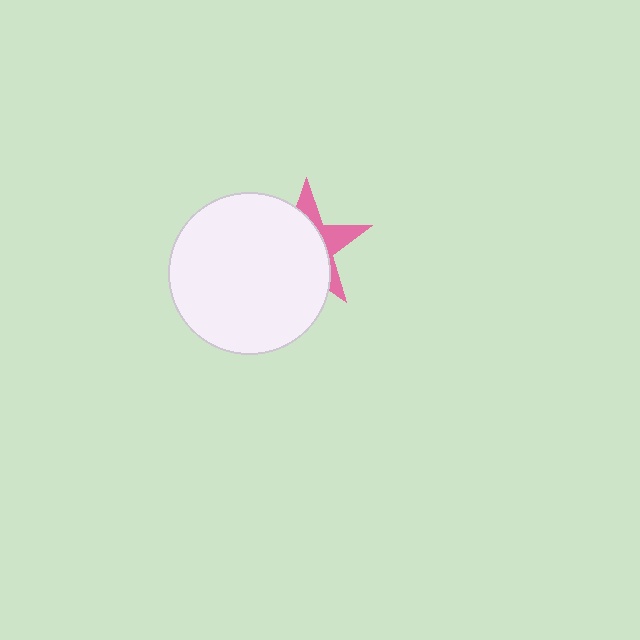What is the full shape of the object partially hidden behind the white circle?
The partially hidden object is a pink star.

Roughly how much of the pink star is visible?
A small part of it is visible (roughly 32%).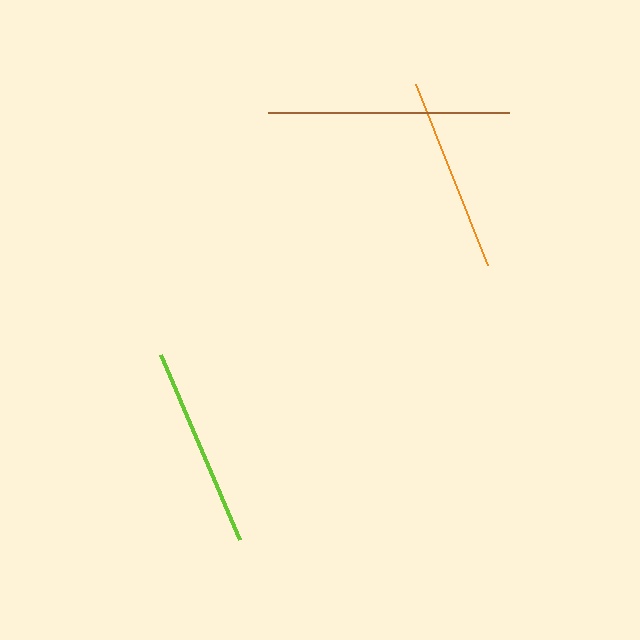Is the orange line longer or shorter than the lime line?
The lime line is longer than the orange line.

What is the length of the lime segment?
The lime segment is approximately 202 pixels long.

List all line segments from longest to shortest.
From longest to shortest: brown, lime, orange.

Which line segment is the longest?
The brown line is the longest at approximately 240 pixels.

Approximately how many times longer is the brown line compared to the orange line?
The brown line is approximately 1.2 times the length of the orange line.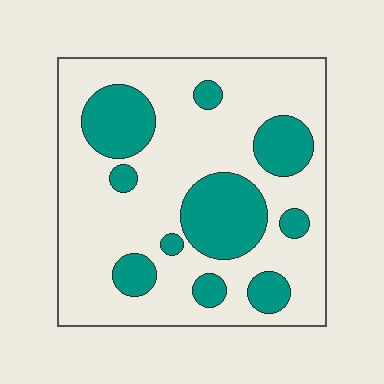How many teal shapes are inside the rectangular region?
10.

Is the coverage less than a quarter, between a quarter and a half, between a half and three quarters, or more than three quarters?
Between a quarter and a half.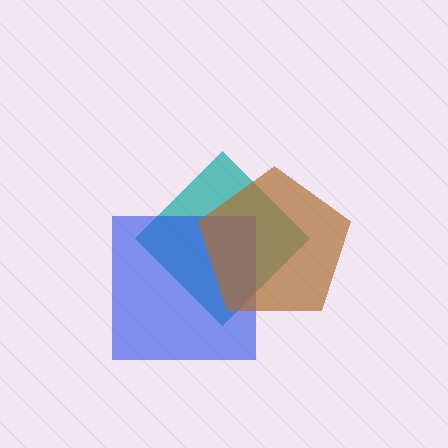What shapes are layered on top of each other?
The layered shapes are: a teal diamond, a blue square, a brown pentagon.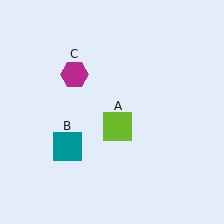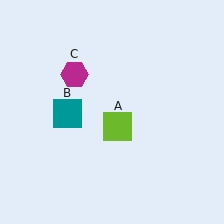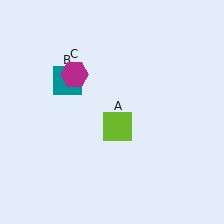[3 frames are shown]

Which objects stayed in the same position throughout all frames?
Lime square (object A) and magenta hexagon (object C) remained stationary.